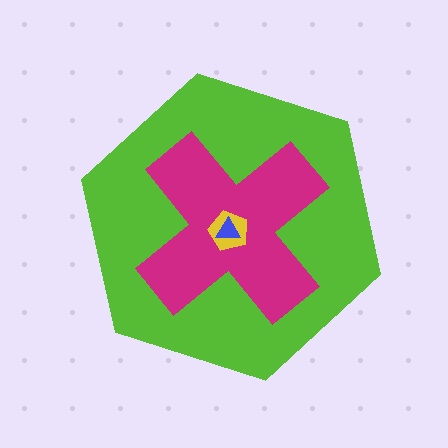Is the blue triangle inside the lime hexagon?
Yes.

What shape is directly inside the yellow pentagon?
The blue triangle.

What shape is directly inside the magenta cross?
The yellow pentagon.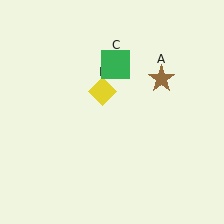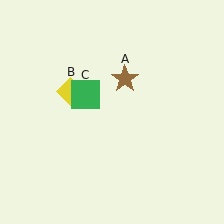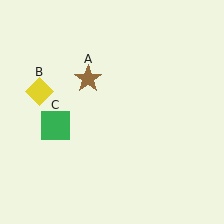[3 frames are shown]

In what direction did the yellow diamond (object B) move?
The yellow diamond (object B) moved left.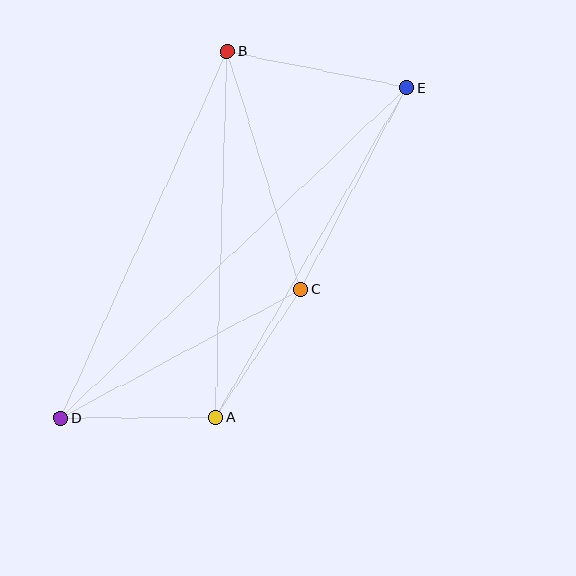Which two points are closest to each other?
Points A and C are closest to each other.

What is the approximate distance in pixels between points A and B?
The distance between A and B is approximately 366 pixels.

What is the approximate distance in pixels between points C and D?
The distance between C and D is approximately 272 pixels.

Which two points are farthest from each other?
Points D and E are farthest from each other.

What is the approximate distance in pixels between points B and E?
The distance between B and E is approximately 183 pixels.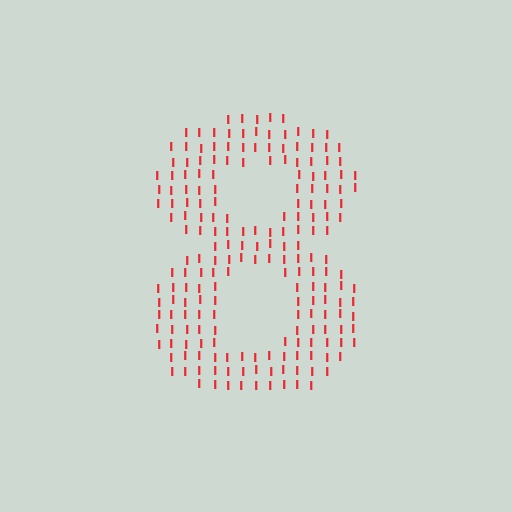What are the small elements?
The small elements are letter I's.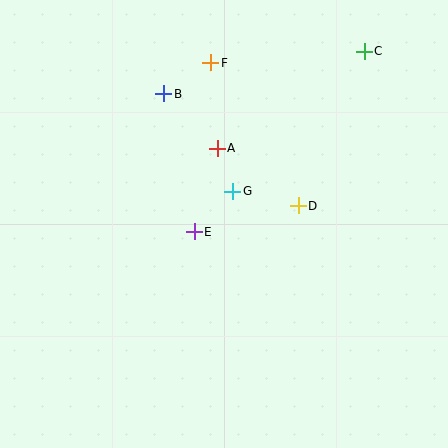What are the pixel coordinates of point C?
Point C is at (364, 51).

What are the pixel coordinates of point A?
Point A is at (217, 148).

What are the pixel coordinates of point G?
Point G is at (233, 191).